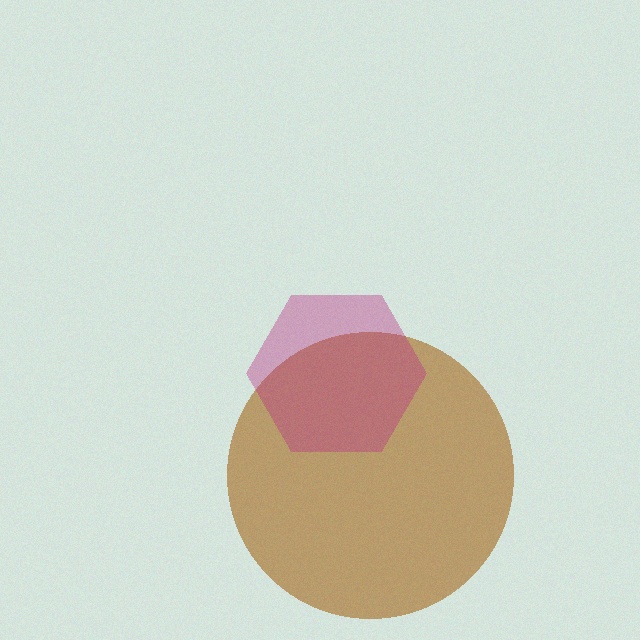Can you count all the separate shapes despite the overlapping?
Yes, there are 2 separate shapes.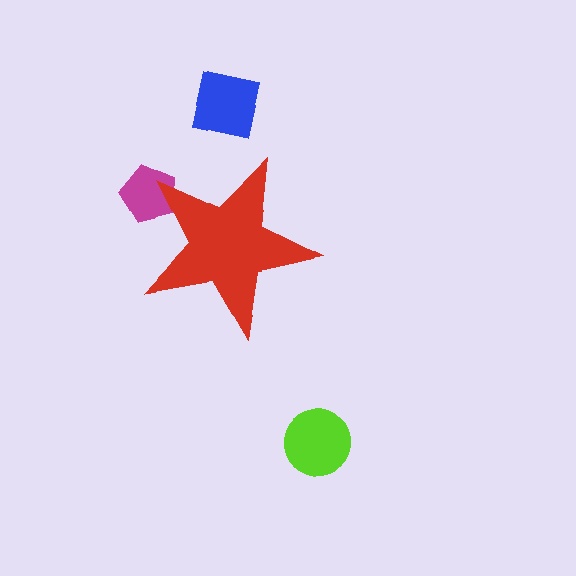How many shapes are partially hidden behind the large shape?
1 shape is partially hidden.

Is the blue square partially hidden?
No, the blue square is fully visible.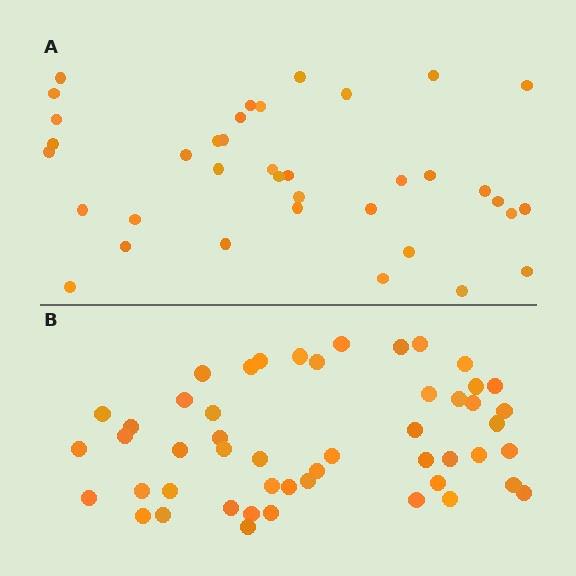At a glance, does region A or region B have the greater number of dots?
Region B (the bottom region) has more dots.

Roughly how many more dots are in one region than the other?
Region B has approximately 15 more dots than region A.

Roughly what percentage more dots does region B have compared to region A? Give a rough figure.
About 35% more.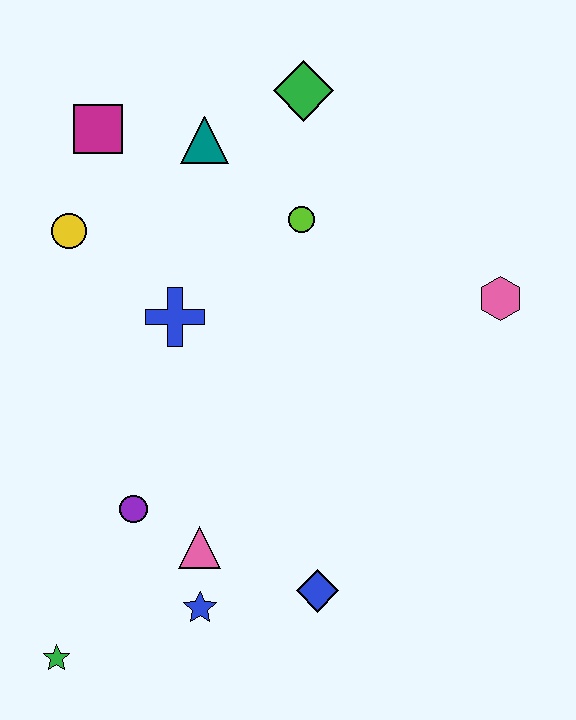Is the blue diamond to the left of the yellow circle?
No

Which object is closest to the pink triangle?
The blue star is closest to the pink triangle.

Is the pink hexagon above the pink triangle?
Yes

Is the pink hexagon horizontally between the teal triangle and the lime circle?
No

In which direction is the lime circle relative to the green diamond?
The lime circle is below the green diamond.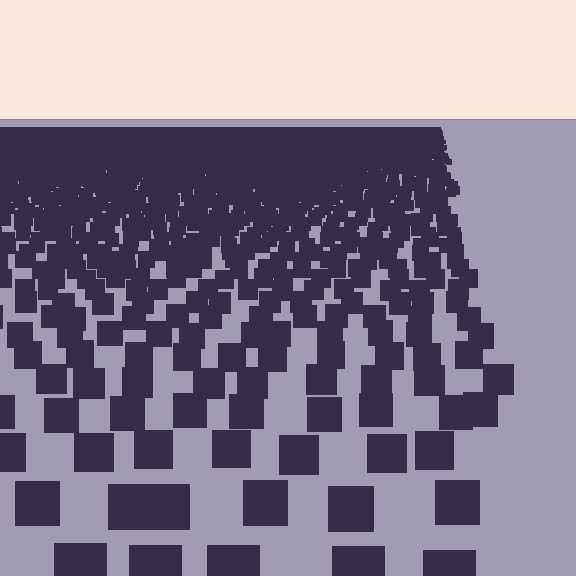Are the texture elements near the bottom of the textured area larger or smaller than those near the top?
Larger. Near the bottom, elements are closer to the viewer and appear at a bigger on-screen size.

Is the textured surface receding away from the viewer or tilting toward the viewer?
The surface is receding away from the viewer. Texture elements get smaller and denser toward the top.